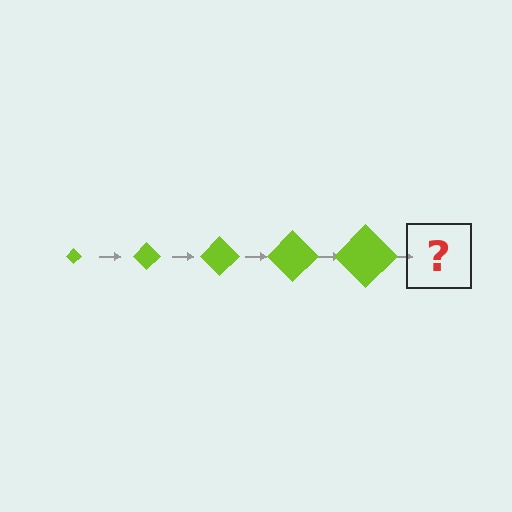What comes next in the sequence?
The next element should be a lime diamond, larger than the previous one.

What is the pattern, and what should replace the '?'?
The pattern is that the diamond gets progressively larger each step. The '?' should be a lime diamond, larger than the previous one.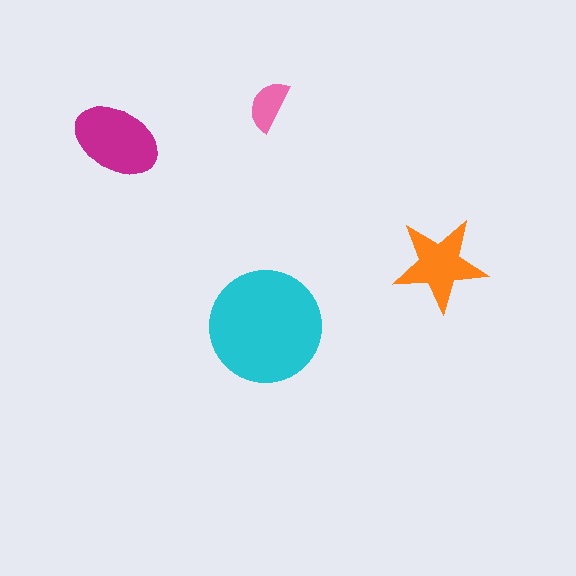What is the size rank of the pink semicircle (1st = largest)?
4th.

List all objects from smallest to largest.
The pink semicircle, the orange star, the magenta ellipse, the cyan circle.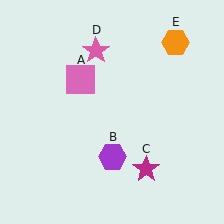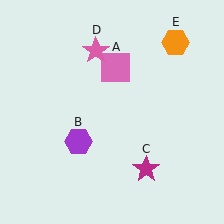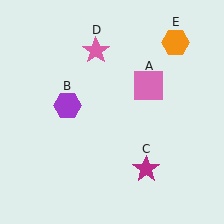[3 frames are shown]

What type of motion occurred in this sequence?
The pink square (object A), purple hexagon (object B) rotated clockwise around the center of the scene.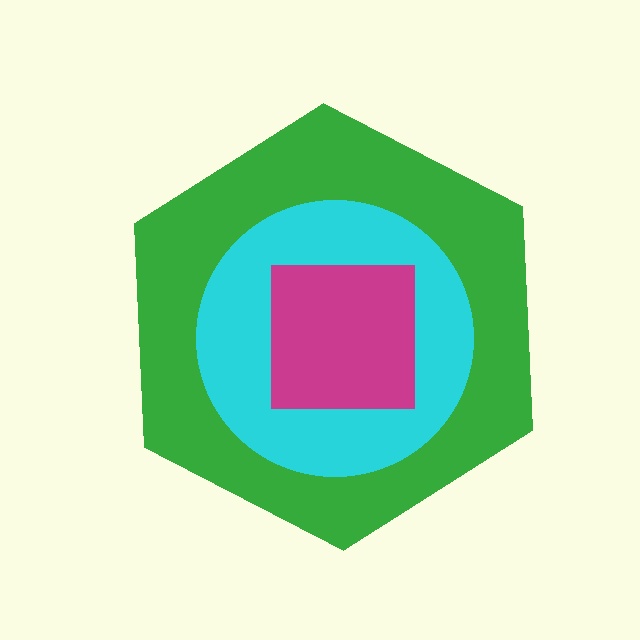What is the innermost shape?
The magenta square.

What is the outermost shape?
The green hexagon.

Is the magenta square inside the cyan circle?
Yes.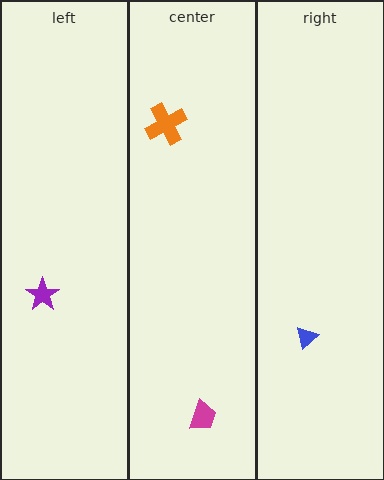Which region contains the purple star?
The left region.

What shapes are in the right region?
The blue triangle.